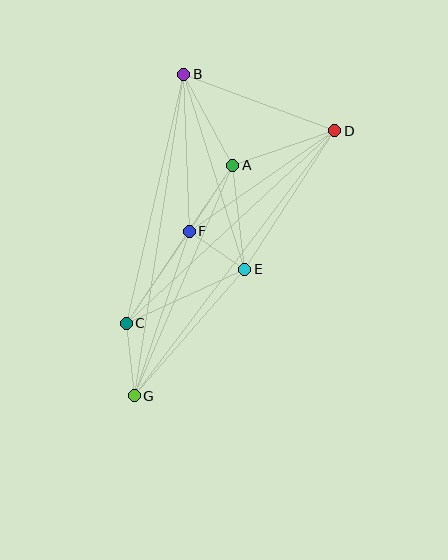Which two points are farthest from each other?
Points D and G are farthest from each other.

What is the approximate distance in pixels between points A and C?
The distance between A and C is approximately 191 pixels.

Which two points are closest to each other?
Points E and F are closest to each other.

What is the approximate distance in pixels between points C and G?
The distance between C and G is approximately 73 pixels.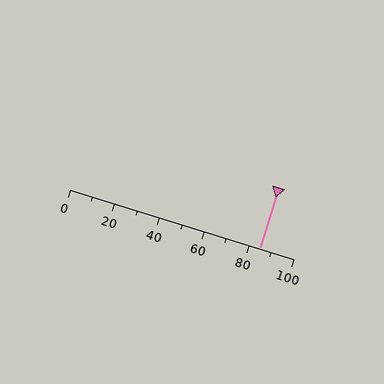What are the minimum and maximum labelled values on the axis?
The axis runs from 0 to 100.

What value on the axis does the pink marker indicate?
The marker indicates approximately 85.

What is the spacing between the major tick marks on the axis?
The major ticks are spaced 20 apart.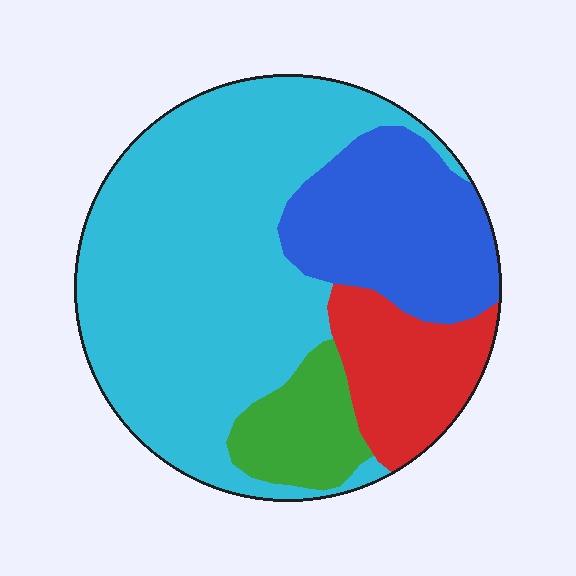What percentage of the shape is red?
Red covers around 15% of the shape.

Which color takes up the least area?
Green, at roughly 10%.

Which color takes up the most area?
Cyan, at roughly 55%.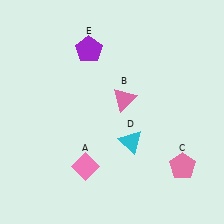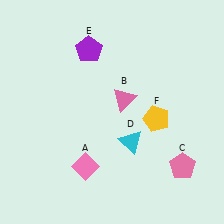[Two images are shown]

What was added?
A yellow pentagon (F) was added in Image 2.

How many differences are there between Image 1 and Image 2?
There is 1 difference between the two images.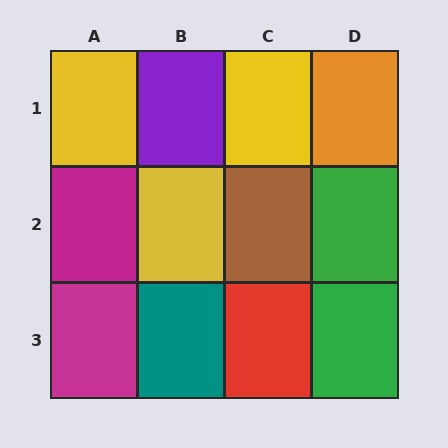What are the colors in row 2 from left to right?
Magenta, yellow, brown, green.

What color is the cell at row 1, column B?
Purple.